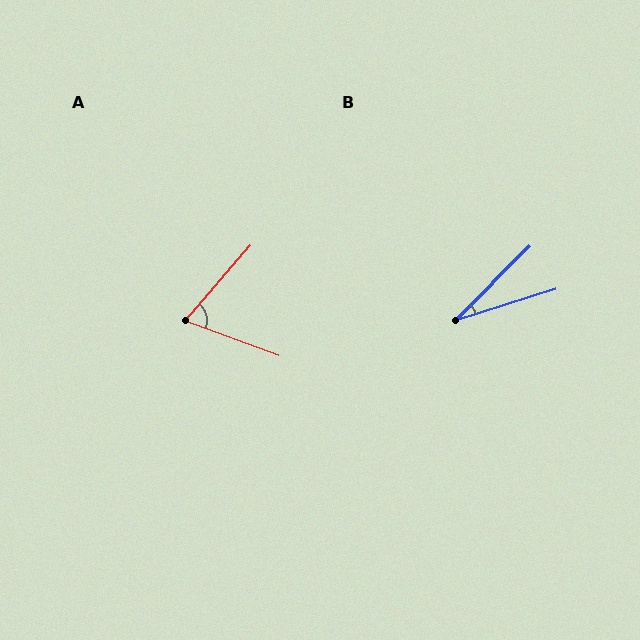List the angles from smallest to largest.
B (28°), A (69°).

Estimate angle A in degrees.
Approximately 69 degrees.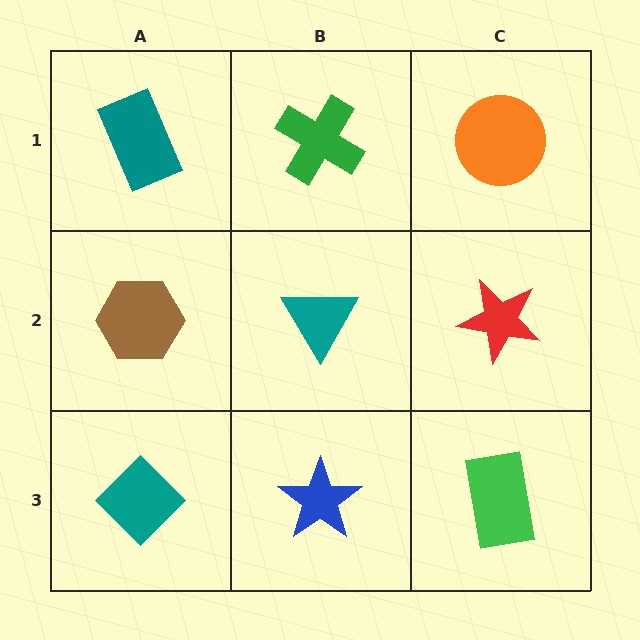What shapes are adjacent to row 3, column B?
A teal triangle (row 2, column B), a teal diamond (row 3, column A), a green rectangle (row 3, column C).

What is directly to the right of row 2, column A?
A teal triangle.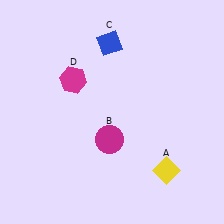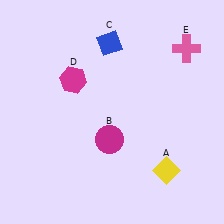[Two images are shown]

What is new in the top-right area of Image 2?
A pink cross (E) was added in the top-right area of Image 2.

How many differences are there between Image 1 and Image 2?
There is 1 difference between the two images.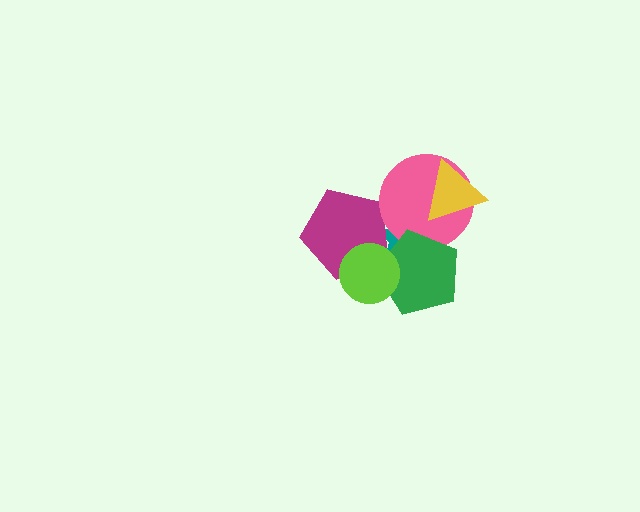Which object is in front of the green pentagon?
The lime circle is in front of the green pentagon.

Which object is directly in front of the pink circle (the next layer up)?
The yellow triangle is directly in front of the pink circle.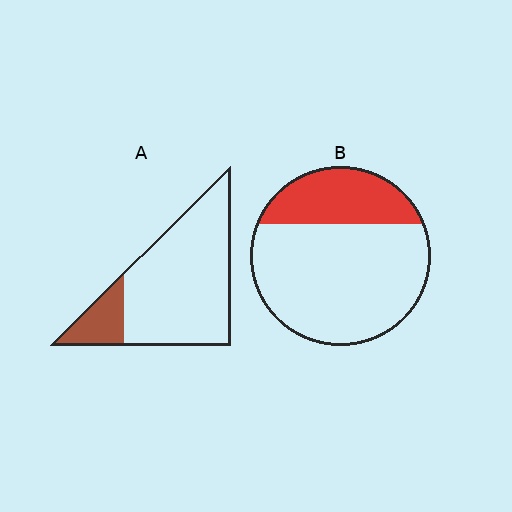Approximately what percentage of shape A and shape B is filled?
A is approximately 15% and B is approximately 30%.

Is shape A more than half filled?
No.